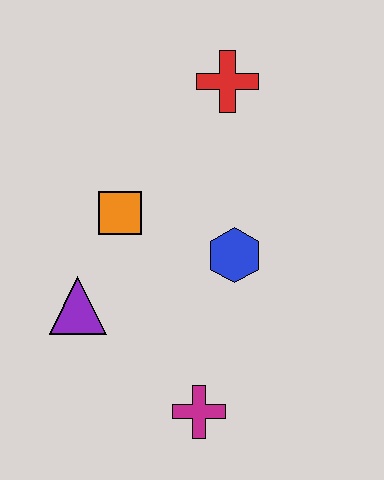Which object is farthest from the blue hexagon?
The red cross is farthest from the blue hexagon.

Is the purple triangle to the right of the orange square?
No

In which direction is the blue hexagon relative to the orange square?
The blue hexagon is to the right of the orange square.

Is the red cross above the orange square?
Yes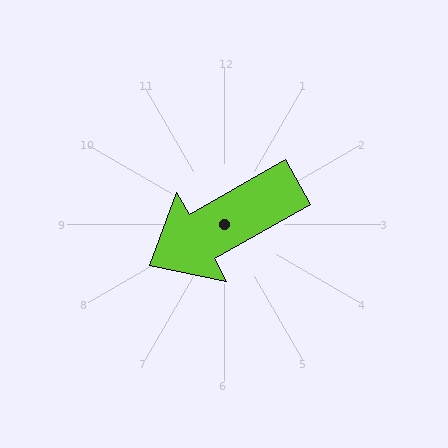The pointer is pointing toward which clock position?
Roughly 8 o'clock.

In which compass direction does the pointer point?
Southwest.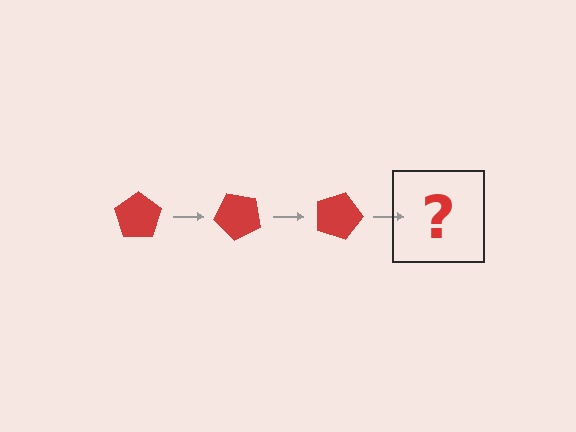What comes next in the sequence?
The next element should be a red pentagon rotated 135 degrees.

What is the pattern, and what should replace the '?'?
The pattern is that the pentagon rotates 45 degrees each step. The '?' should be a red pentagon rotated 135 degrees.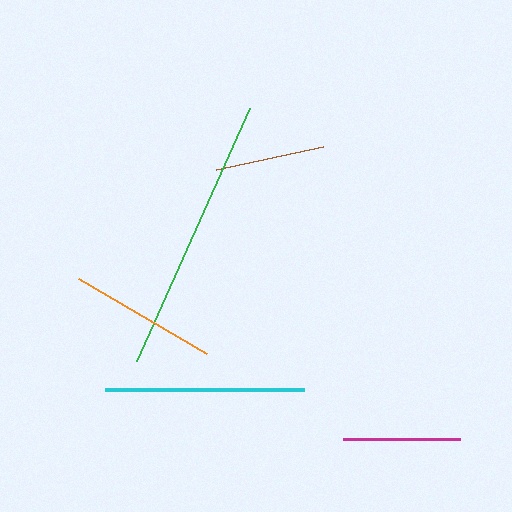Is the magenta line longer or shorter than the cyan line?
The cyan line is longer than the magenta line.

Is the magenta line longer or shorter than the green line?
The green line is longer than the magenta line.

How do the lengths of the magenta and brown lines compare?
The magenta and brown lines are approximately the same length.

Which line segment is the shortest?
The brown line is the shortest at approximately 109 pixels.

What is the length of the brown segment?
The brown segment is approximately 109 pixels long.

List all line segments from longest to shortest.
From longest to shortest: green, cyan, orange, magenta, brown.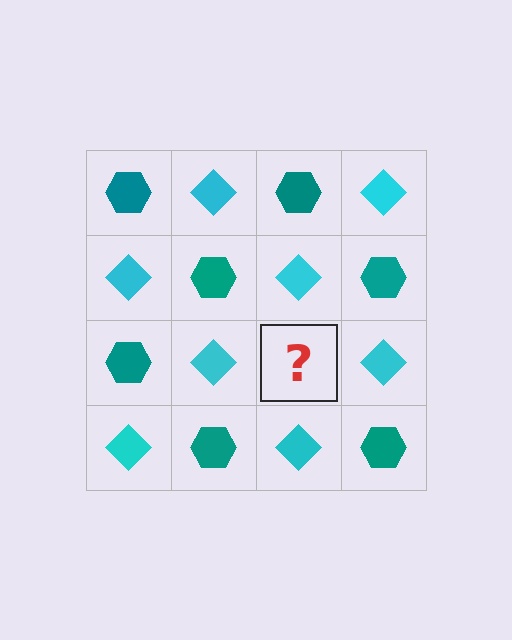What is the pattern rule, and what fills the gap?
The rule is that it alternates teal hexagon and cyan diamond in a checkerboard pattern. The gap should be filled with a teal hexagon.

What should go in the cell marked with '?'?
The missing cell should contain a teal hexagon.